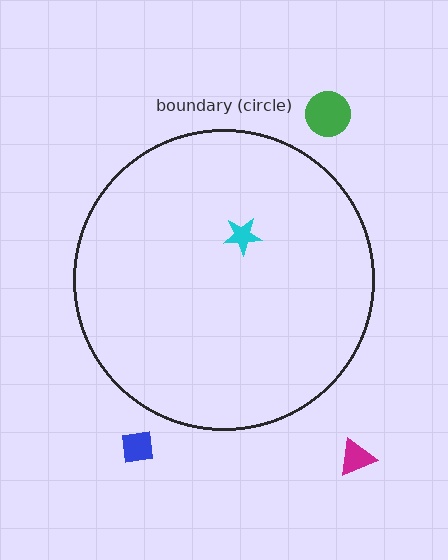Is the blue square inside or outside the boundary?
Outside.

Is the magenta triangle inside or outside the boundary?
Outside.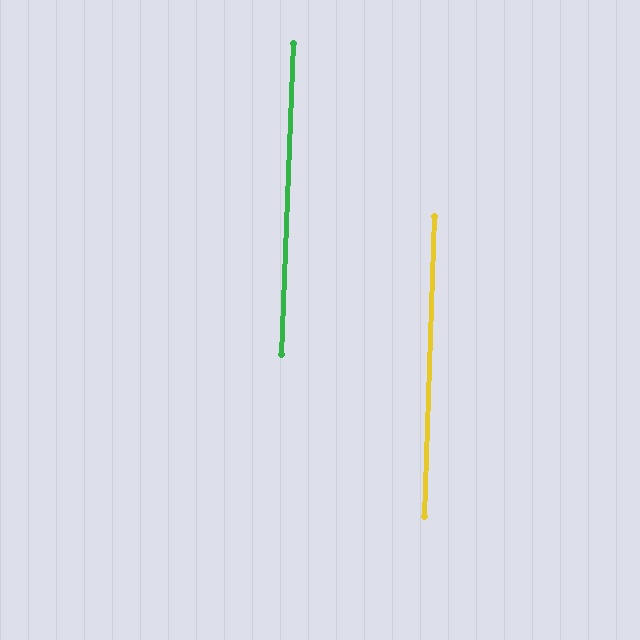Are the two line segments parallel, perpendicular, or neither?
Parallel — their directions differ by only 0.2°.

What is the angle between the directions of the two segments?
Approximately 0 degrees.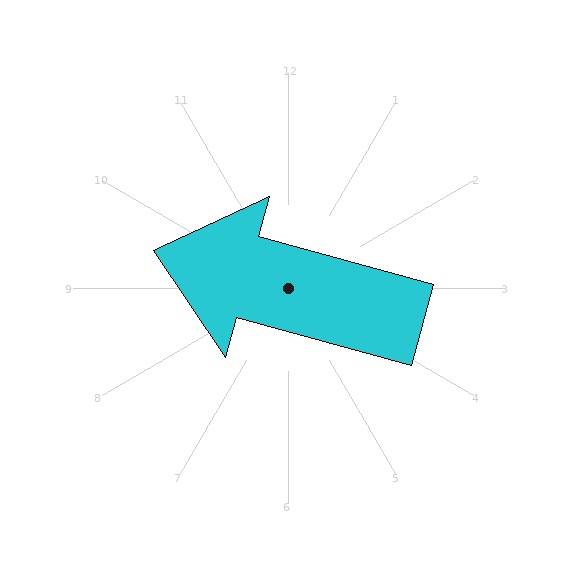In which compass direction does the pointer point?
West.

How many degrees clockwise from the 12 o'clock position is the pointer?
Approximately 285 degrees.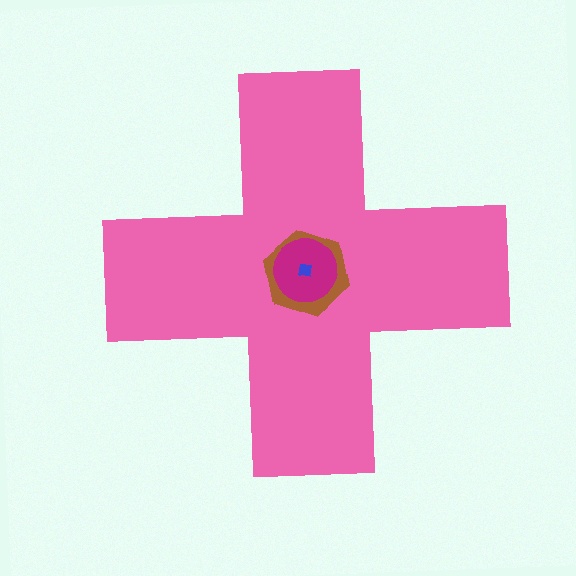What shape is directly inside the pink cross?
The brown hexagon.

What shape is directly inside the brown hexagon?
The magenta circle.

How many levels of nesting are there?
4.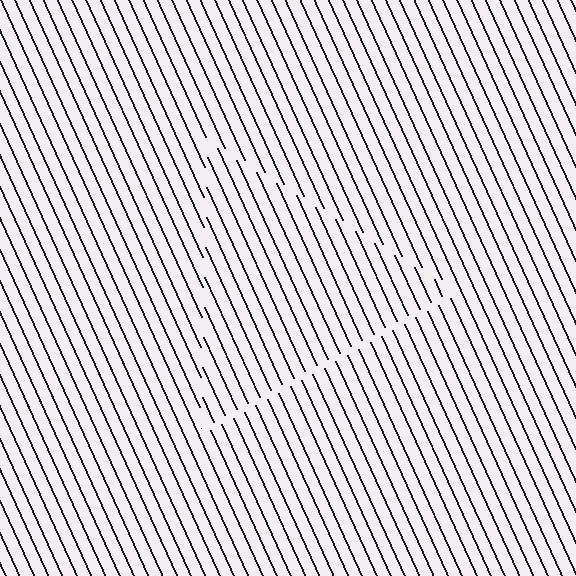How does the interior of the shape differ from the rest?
The interior of the shape contains the same grating, shifted by half a period — the contour is defined by the phase discontinuity where line-ends from the inner and outer gratings abut.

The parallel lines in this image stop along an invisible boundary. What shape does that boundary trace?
An illusory triangle. The interior of the shape contains the same grating, shifted by half a period — the contour is defined by the phase discontinuity where line-ends from the inner and outer gratings abut.